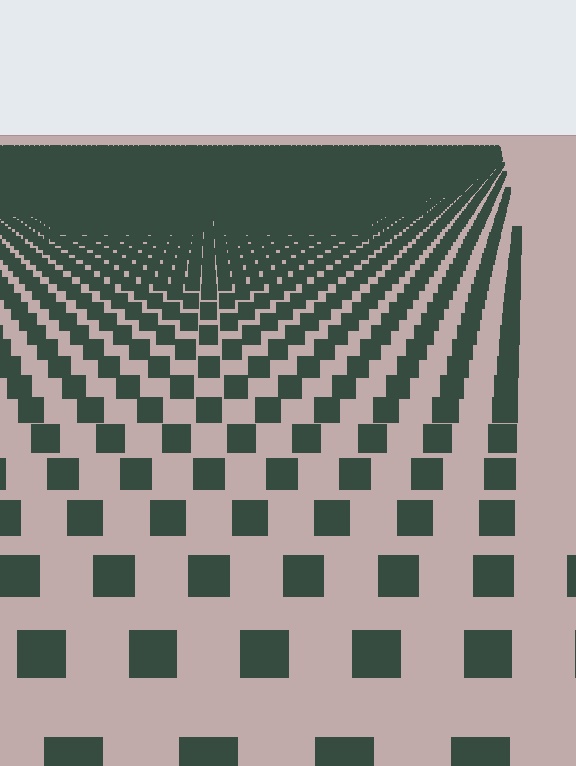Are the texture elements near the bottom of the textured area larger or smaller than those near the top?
Larger. Near the bottom, elements are closer to the viewer and appear at a bigger on-screen size.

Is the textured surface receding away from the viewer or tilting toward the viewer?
The surface is receding away from the viewer. Texture elements get smaller and denser toward the top.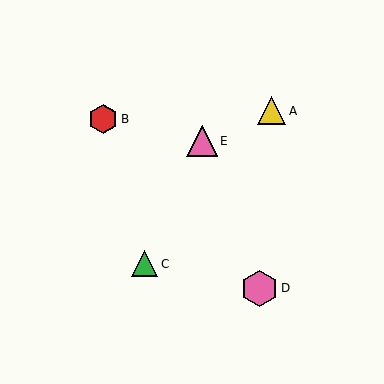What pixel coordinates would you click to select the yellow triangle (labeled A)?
Click at (272, 111) to select the yellow triangle A.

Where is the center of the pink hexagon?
The center of the pink hexagon is at (259, 288).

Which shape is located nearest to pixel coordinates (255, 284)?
The pink hexagon (labeled D) at (259, 288) is nearest to that location.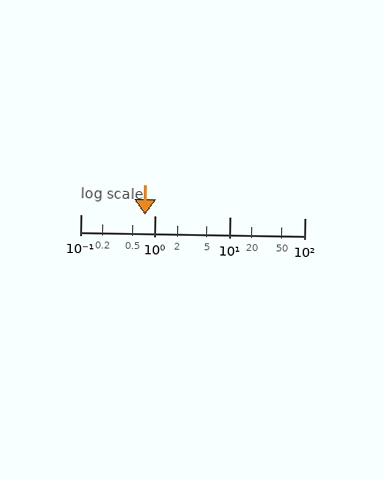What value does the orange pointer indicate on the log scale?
The pointer indicates approximately 0.74.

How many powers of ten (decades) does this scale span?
The scale spans 3 decades, from 0.1 to 100.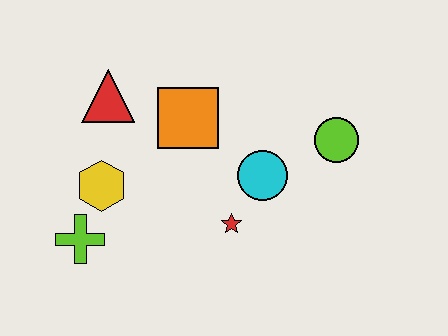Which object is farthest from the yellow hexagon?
The lime circle is farthest from the yellow hexagon.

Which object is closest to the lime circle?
The cyan circle is closest to the lime circle.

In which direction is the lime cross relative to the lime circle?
The lime cross is to the left of the lime circle.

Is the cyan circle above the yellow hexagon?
Yes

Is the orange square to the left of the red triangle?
No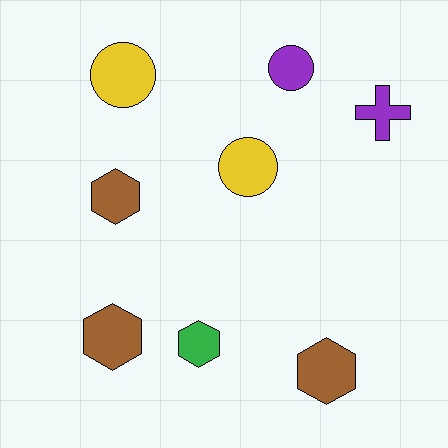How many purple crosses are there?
There is 1 purple cross.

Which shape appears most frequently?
Hexagon, with 4 objects.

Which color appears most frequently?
Brown, with 3 objects.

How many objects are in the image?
There are 8 objects.